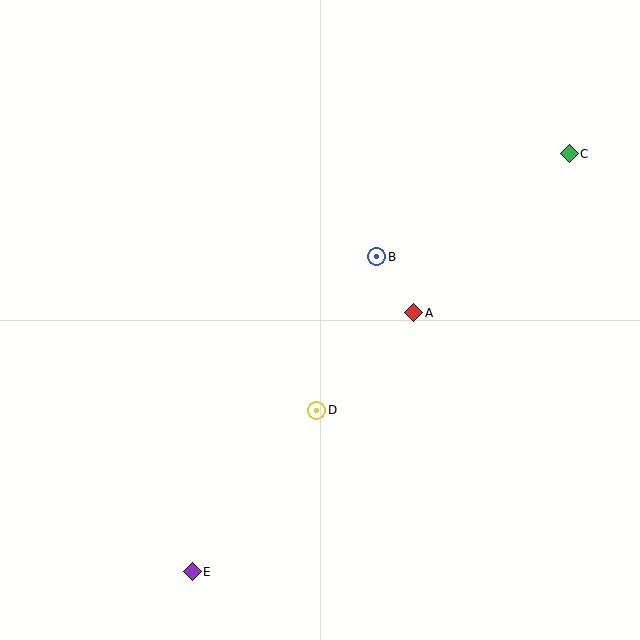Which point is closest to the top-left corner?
Point B is closest to the top-left corner.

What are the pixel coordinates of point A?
Point A is at (413, 313).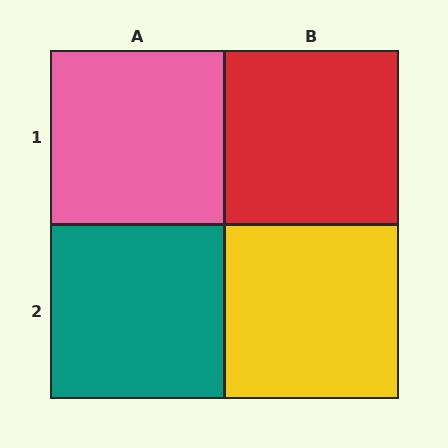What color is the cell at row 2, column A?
Teal.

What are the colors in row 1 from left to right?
Pink, red.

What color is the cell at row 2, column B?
Yellow.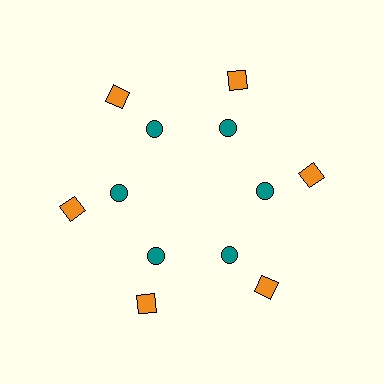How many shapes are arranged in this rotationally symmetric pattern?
There are 12 shapes, arranged in 6 groups of 2.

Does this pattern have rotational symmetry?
Yes, this pattern has 6-fold rotational symmetry. It looks the same after rotating 60 degrees around the center.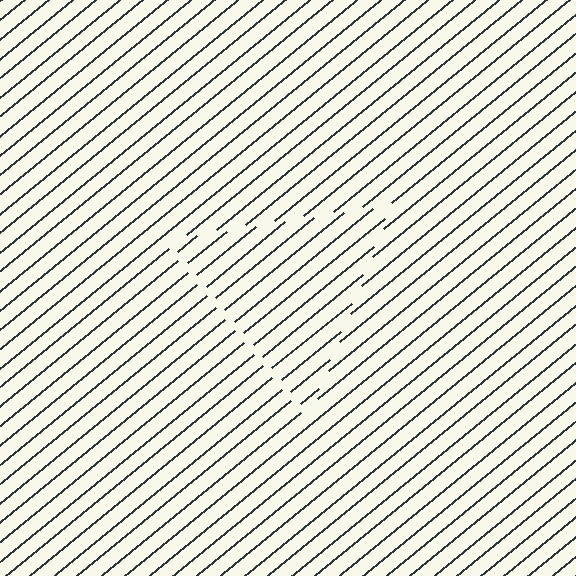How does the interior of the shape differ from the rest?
The interior of the shape contains the same grating, shifted by half a period — the contour is defined by the phase discontinuity where line-ends from the inner and outer gratings abut.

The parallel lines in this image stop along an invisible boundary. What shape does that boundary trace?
An illusory triangle. The interior of the shape contains the same grating, shifted by half a period — the contour is defined by the phase discontinuity where line-ends from the inner and outer gratings abut.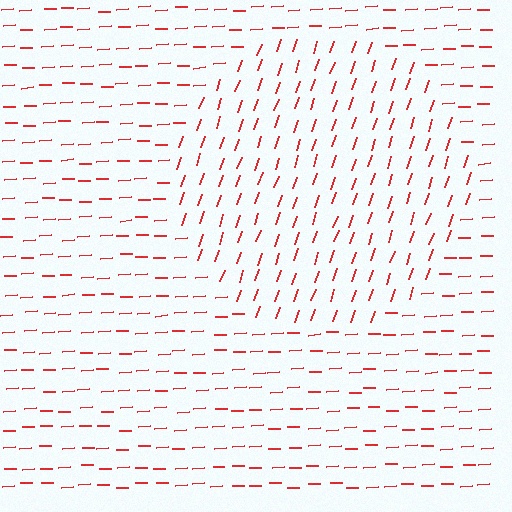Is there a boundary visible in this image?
Yes, there is a texture boundary formed by a change in line orientation.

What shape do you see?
I see a circle.